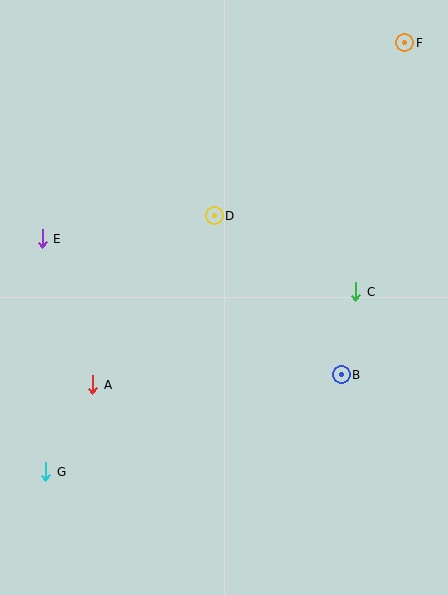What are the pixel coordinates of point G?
Point G is at (46, 472).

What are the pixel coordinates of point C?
Point C is at (356, 292).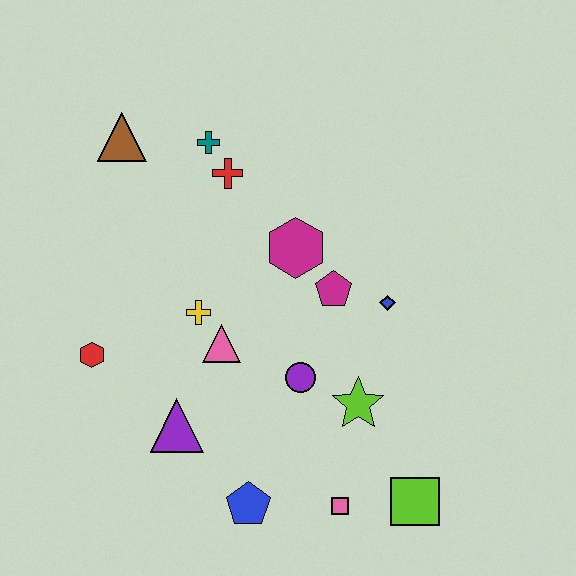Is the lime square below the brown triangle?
Yes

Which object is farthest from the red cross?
The lime square is farthest from the red cross.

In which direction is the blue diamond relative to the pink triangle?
The blue diamond is to the right of the pink triangle.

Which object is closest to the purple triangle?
The pink triangle is closest to the purple triangle.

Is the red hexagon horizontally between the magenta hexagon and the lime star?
No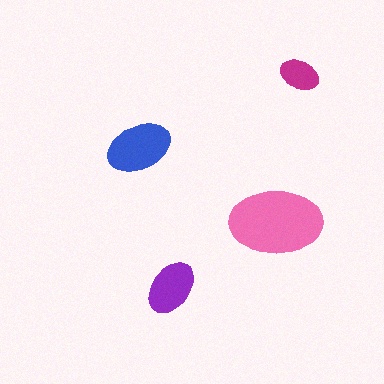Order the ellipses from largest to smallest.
the pink one, the blue one, the purple one, the magenta one.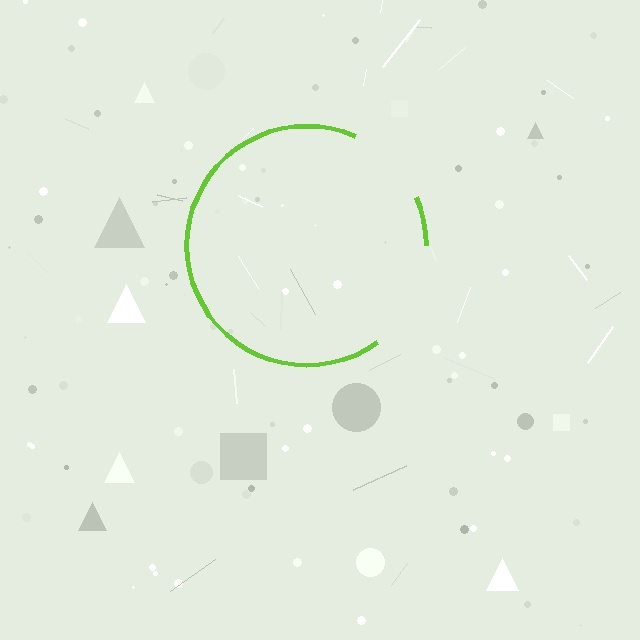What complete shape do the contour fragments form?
The contour fragments form a circle.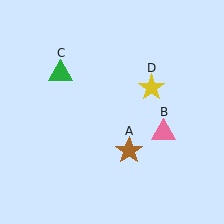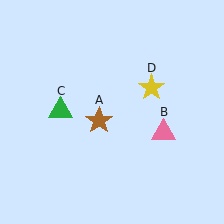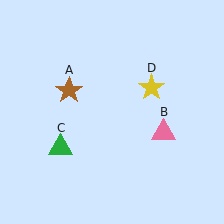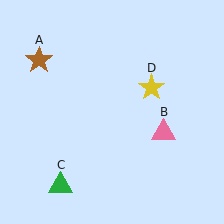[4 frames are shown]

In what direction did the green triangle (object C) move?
The green triangle (object C) moved down.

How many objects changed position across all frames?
2 objects changed position: brown star (object A), green triangle (object C).